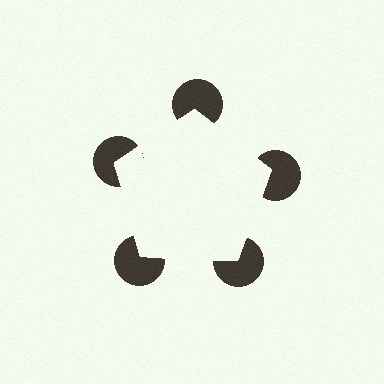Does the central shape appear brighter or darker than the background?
It typically appears slightly brighter than the background, even though no actual brightness change is drawn.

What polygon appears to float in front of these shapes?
An illusory pentagon — its edges are inferred from the aligned wedge cuts in the pac-man discs, not physically drawn.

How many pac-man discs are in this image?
There are 5 — one at each vertex of the illusory pentagon.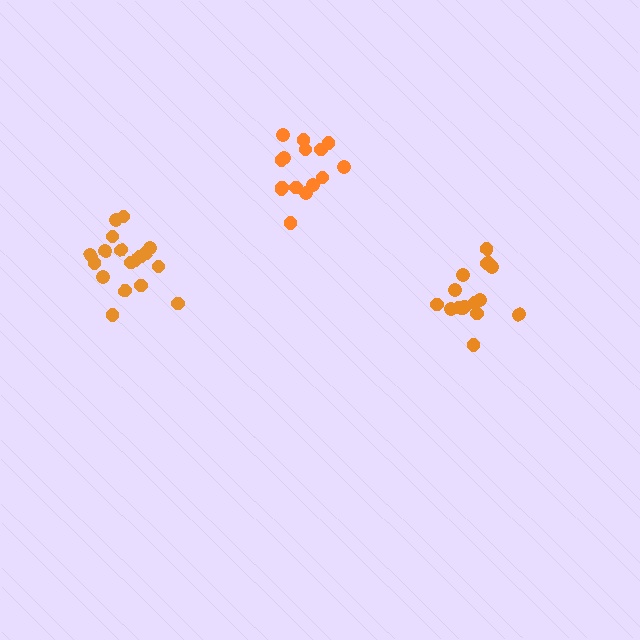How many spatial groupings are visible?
There are 3 spatial groupings.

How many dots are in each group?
Group 1: 18 dots, Group 2: 15 dots, Group 3: 16 dots (49 total).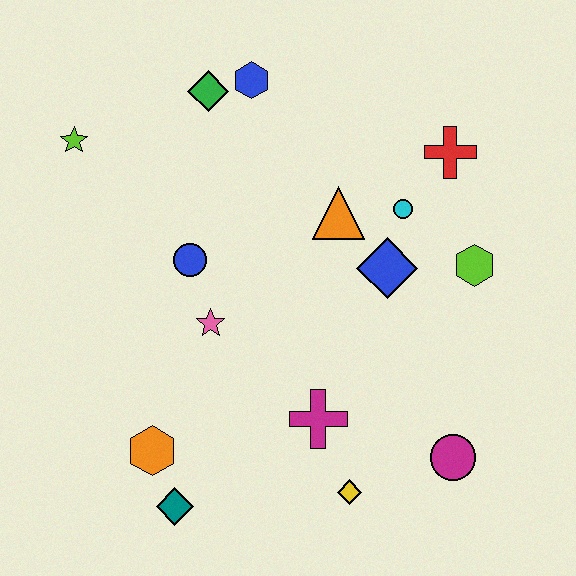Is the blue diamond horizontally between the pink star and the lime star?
No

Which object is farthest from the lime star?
The magenta circle is farthest from the lime star.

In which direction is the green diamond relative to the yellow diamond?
The green diamond is above the yellow diamond.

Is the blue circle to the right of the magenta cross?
No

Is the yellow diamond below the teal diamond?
No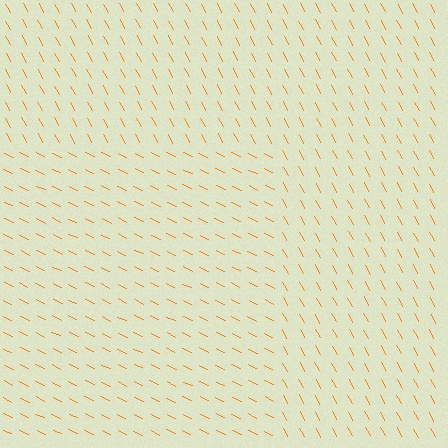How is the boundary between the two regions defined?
The boundary is defined purely by a change in line orientation (approximately 37 degrees difference). All lines are the same color and thickness.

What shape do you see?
I see a rectangle.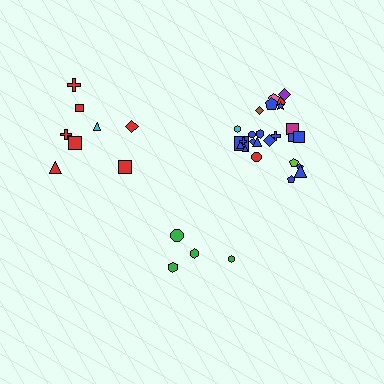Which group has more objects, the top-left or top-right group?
The top-right group.